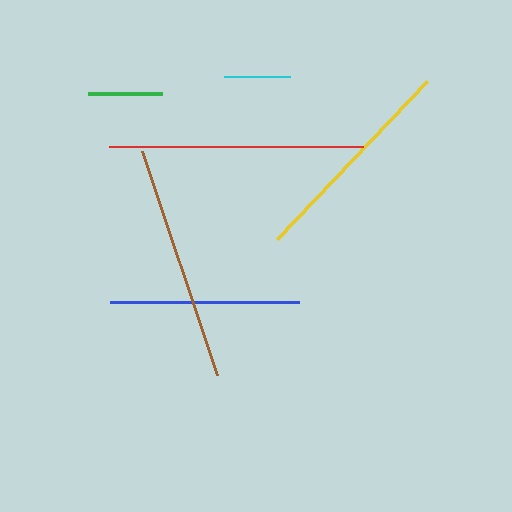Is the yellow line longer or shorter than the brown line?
The brown line is longer than the yellow line.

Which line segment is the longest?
The red line is the longest at approximately 253 pixels.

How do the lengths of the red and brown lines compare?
The red and brown lines are approximately the same length.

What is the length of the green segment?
The green segment is approximately 73 pixels long.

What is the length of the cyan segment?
The cyan segment is approximately 66 pixels long.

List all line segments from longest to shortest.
From longest to shortest: red, brown, yellow, blue, green, cyan.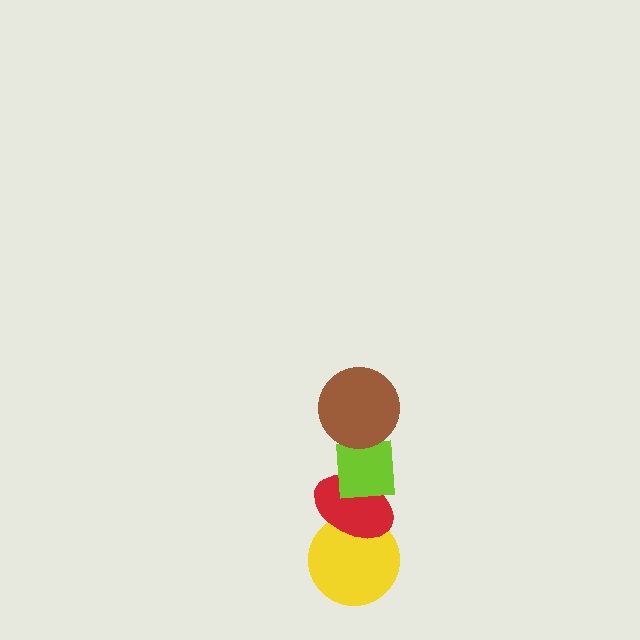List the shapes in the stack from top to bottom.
From top to bottom: the brown circle, the lime square, the red ellipse, the yellow circle.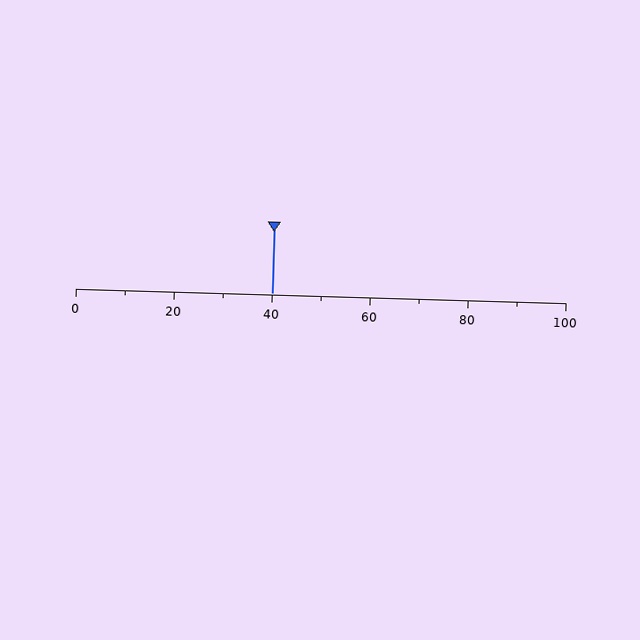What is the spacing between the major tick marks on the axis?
The major ticks are spaced 20 apart.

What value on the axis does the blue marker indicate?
The marker indicates approximately 40.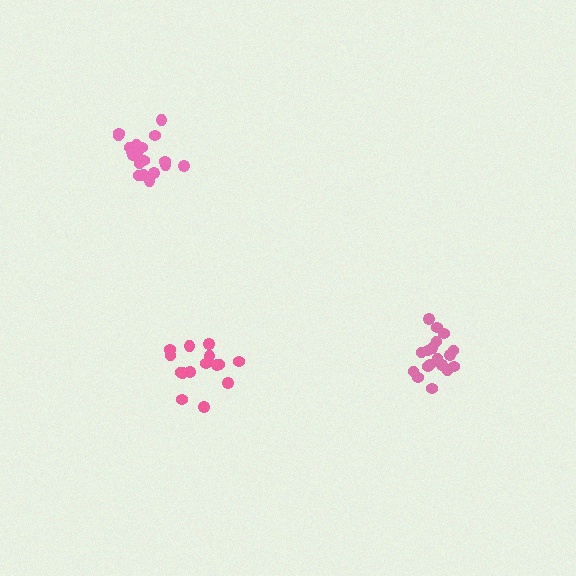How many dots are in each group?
Group 1: 15 dots, Group 2: 19 dots, Group 3: 18 dots (52 total).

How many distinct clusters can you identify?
There are 3 distinct clusters.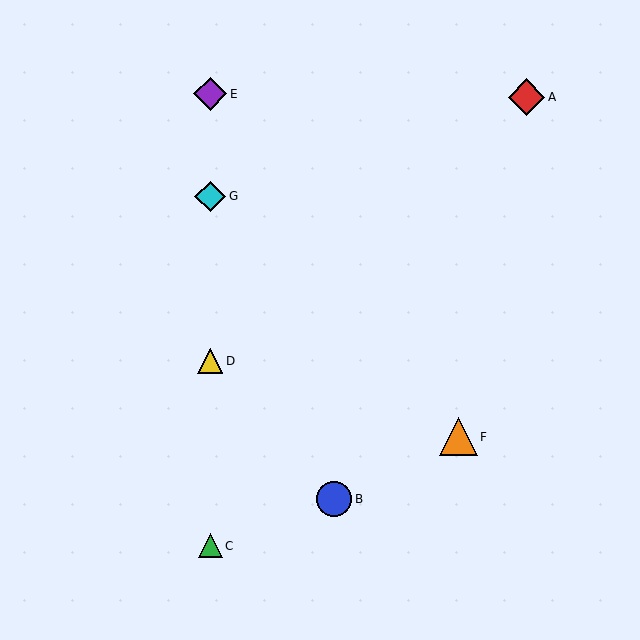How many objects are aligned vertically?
4 objects (C, D, E, G) are aligned vertically.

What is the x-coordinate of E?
Object E is at x≈210.